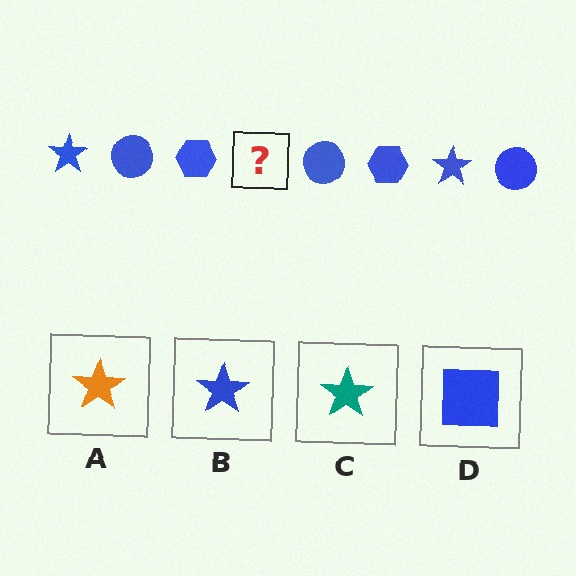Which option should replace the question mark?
Option B.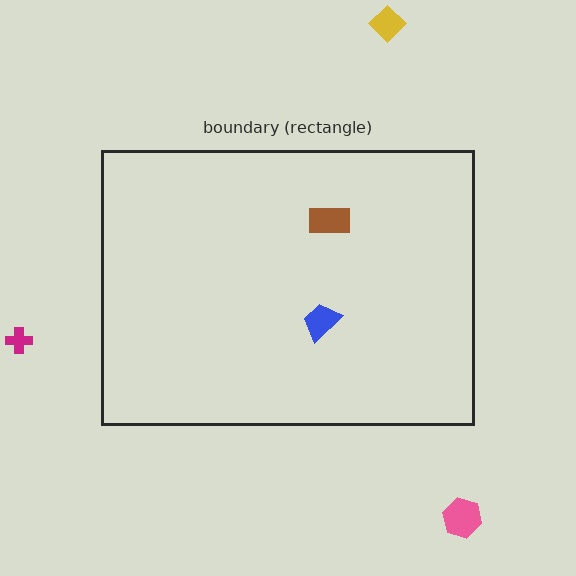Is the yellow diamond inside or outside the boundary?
Outside.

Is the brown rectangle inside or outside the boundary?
Inside.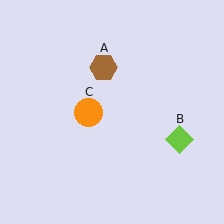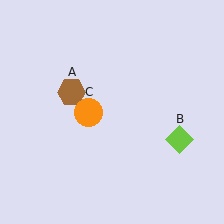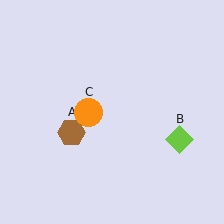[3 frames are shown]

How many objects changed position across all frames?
1 object changed position: brown hexagon (object A).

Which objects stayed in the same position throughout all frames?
Lime diamond (object B) and orange circle (object C) remained stationary.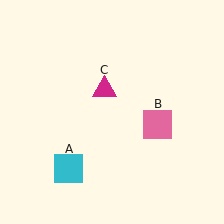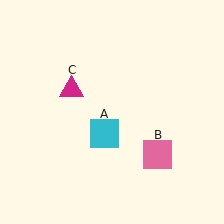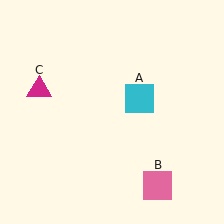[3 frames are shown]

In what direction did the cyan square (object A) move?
The cyan square (object A) moved up and to the right.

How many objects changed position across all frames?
3 objects changed position: cyan square (object A), pink square (object B), magenta triangle (object C).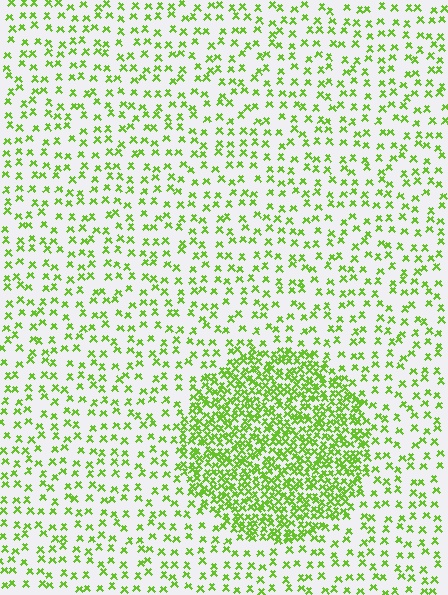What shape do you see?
I see a circle.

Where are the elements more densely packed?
The elements are more densely packed inside the circle boundary.